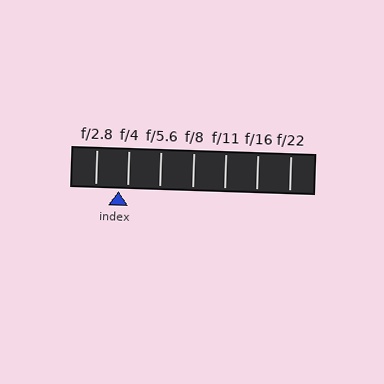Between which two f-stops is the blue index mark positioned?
The index mark is between f/2.8 and f/4.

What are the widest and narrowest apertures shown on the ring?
The widest aperture shown is f/2.8 and the narrowest is f/22.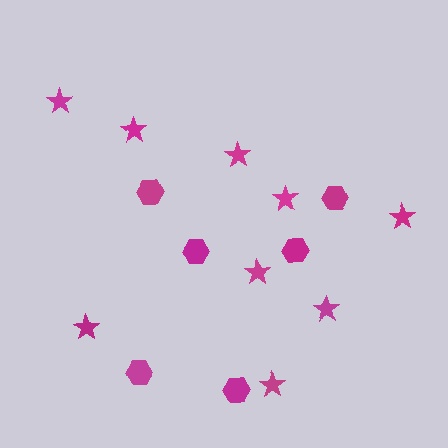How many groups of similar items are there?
There are 2 groups: one group of stars (9) and one group of hexagons (6).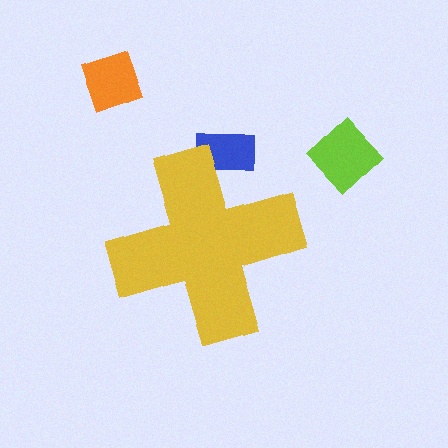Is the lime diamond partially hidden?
No, the lime diamond is fully visible.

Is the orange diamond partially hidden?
No, the orange diamond is fully visible.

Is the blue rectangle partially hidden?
Yes, the blue rectangle is partially hidden behind the yellow cross.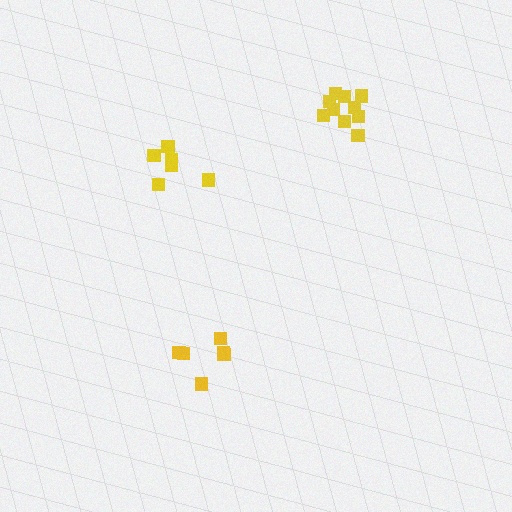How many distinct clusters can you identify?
There are 3 distinct clusters.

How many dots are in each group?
Group 1: 6 dots, Group 2: 10 dots, Group 3: 6 dots (22 total).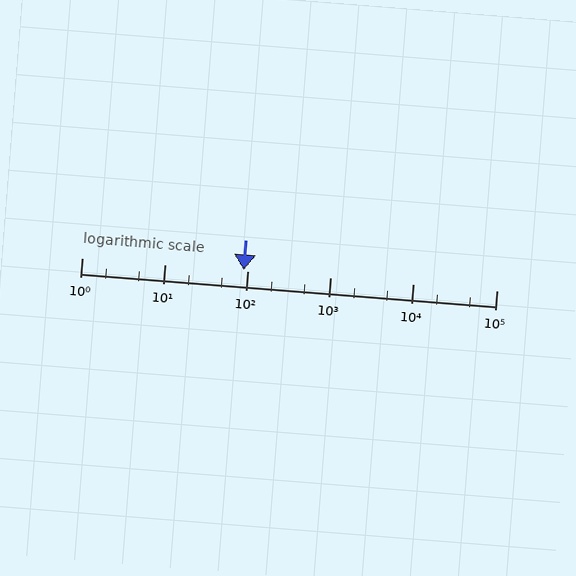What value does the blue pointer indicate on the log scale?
The pointer indicates approximately 91.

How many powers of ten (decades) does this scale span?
The scale spans 5 decades, from 1 to 100000.